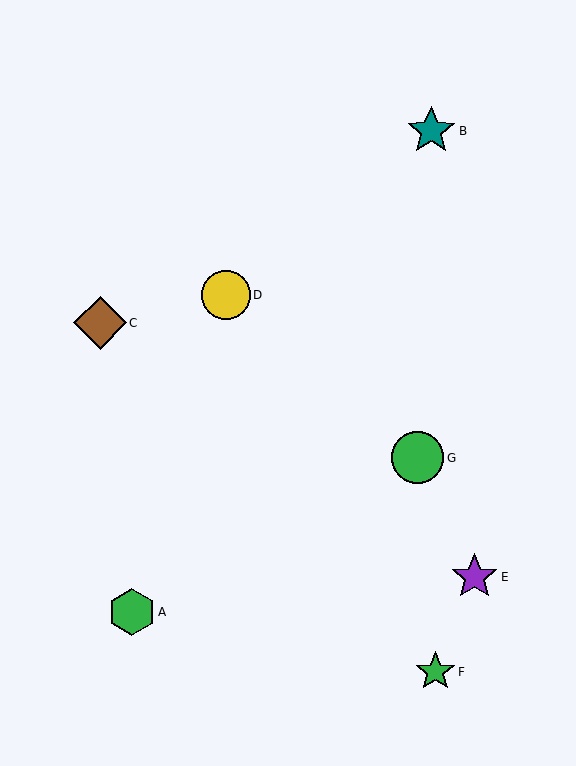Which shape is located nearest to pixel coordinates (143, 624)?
The green hexagon (labeled A) at (132, 612) is nearest to that location.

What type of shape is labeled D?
Shape D is a yellow circle.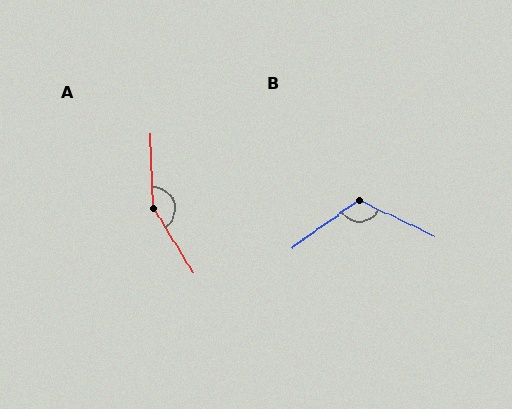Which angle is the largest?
A, at approximately 150 degrees.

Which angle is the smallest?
B, at approximately 120 degrees.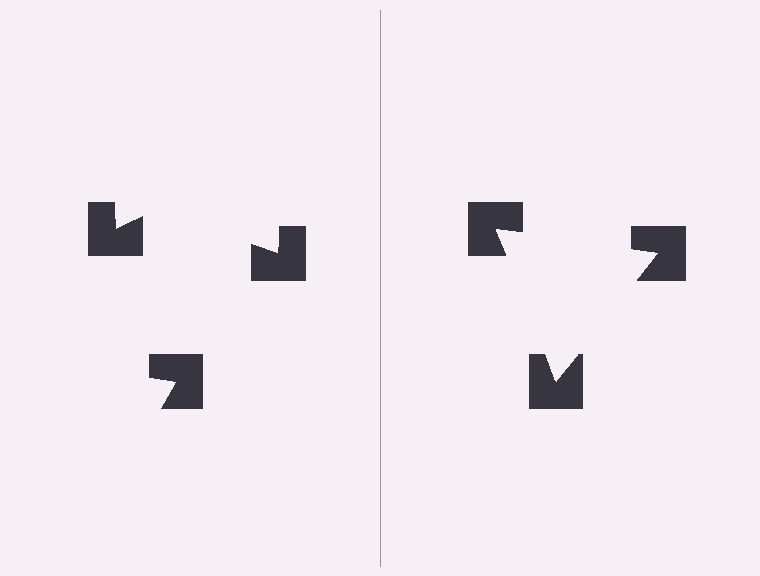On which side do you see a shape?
An illusory triangle appears on the right side. On the left side the wedge cuts are rotated, so no coherent shape forms.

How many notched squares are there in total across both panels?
6 — 3 on each side.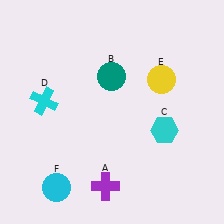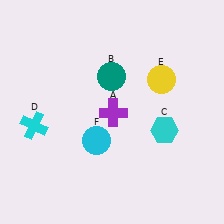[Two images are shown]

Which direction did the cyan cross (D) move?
The cyan cross (D) moved down.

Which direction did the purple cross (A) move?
The purple cross (A) moved up.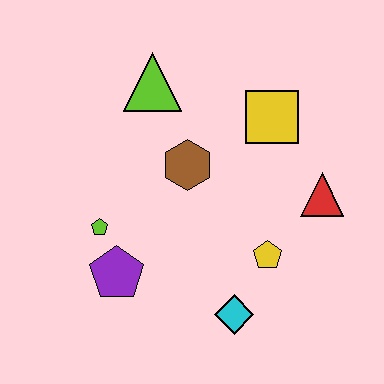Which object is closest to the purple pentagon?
The lime pentagon is closest to the purple pentagon.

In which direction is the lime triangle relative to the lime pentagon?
The lime triangle is above the lime pentagon.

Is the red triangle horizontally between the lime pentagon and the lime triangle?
No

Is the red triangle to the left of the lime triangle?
No